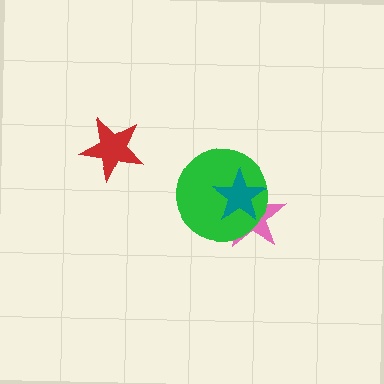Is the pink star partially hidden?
Yes, it is partially covered by another shape.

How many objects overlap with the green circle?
2 objects overlap with the green circle.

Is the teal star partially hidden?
No, no other shape covers it.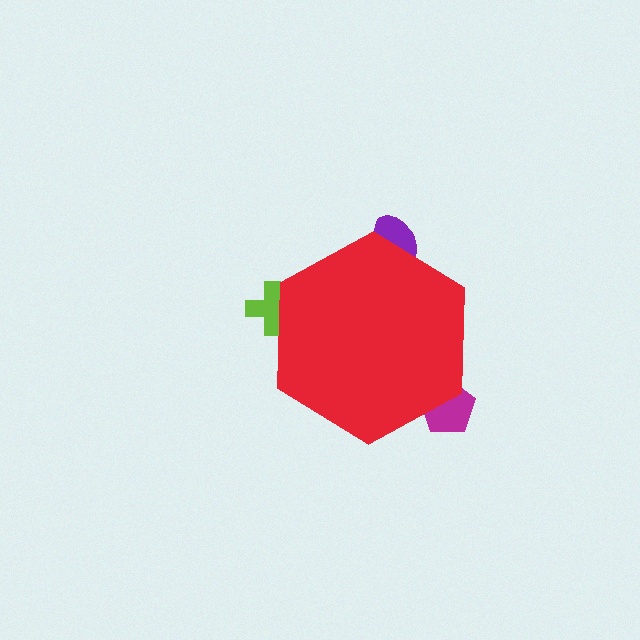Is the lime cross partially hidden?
Yes, the lime cross is partially hidden behind the red hexagon.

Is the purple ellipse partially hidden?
Yes, the purple ellipse is partially hidden behind the red hexagon.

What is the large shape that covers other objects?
A red hexagon.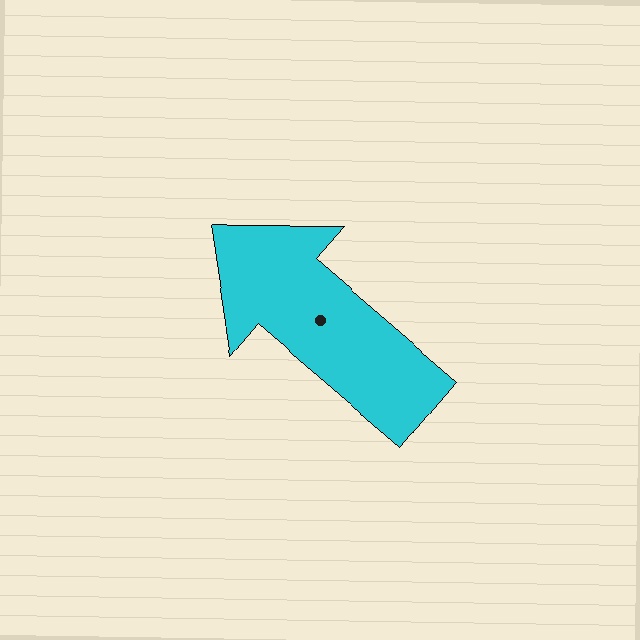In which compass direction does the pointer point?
Northwest.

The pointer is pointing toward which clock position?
Roughly 10 o'clock.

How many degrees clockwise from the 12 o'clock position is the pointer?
Approximately 310 degrees.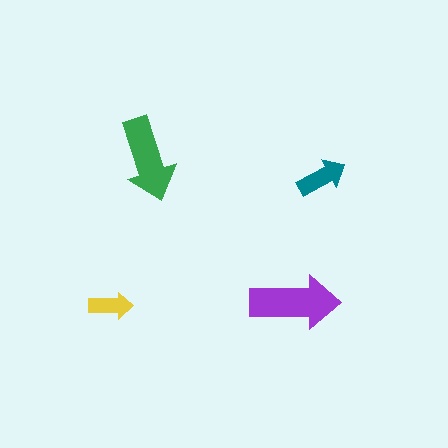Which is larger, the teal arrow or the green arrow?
The green one.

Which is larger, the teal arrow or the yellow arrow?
The teal one.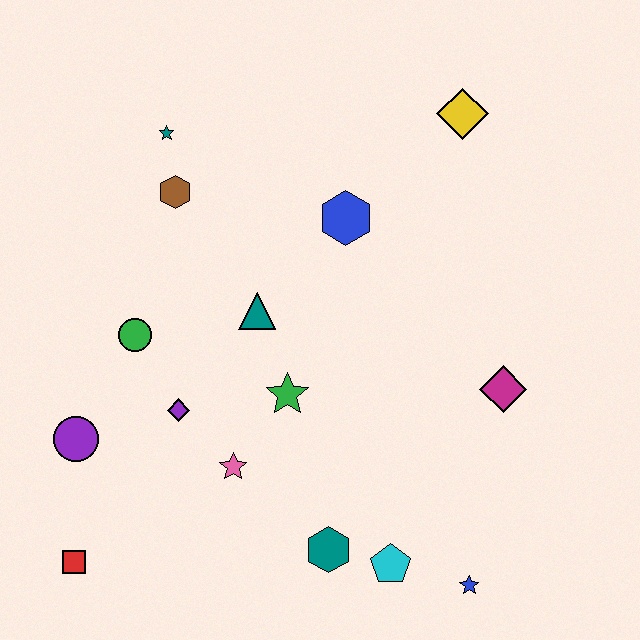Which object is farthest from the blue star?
The teal star is farthest from the blue star.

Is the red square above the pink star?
No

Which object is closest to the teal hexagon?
The cyan pentagon is closest to the teal hexagon.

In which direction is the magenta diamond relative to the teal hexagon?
The magenta diamond is to the right of the teal hexagon.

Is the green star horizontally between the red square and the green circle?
No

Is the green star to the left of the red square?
No